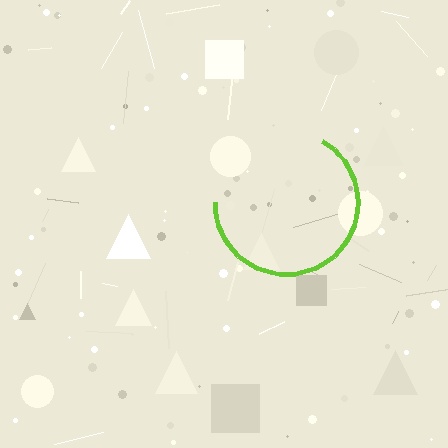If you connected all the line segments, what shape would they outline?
They would outline a circle.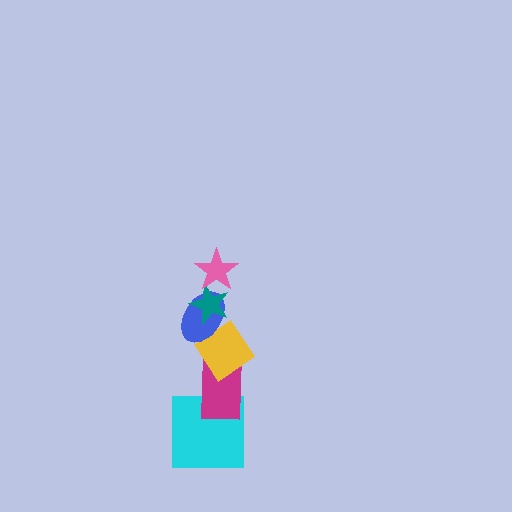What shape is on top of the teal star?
The pink star is on top of the teal star.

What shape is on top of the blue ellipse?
The teal star is on top of the blue ellipse.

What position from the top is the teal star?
The teal star is 2nd from the top.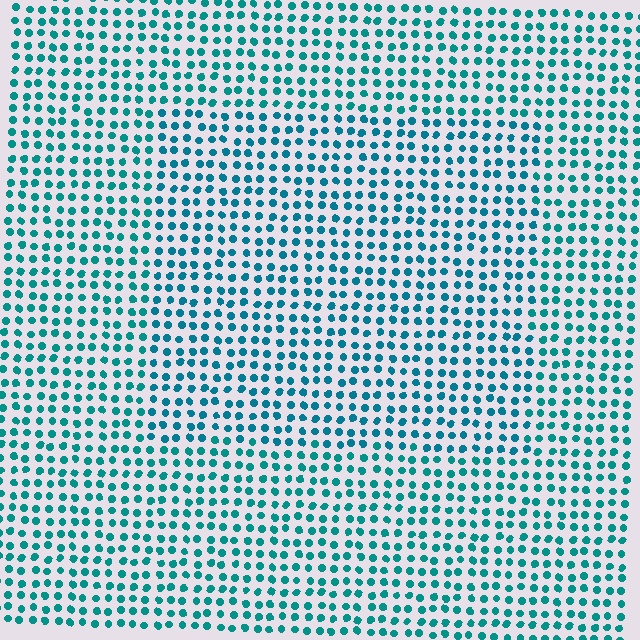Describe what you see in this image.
The image is filled with small teal elements in a uniform arrangement. A rectangle-shaped region is visible where the elements are tinted to a slightly different hue, forming a subtle color boundary.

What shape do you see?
I see a rectangle.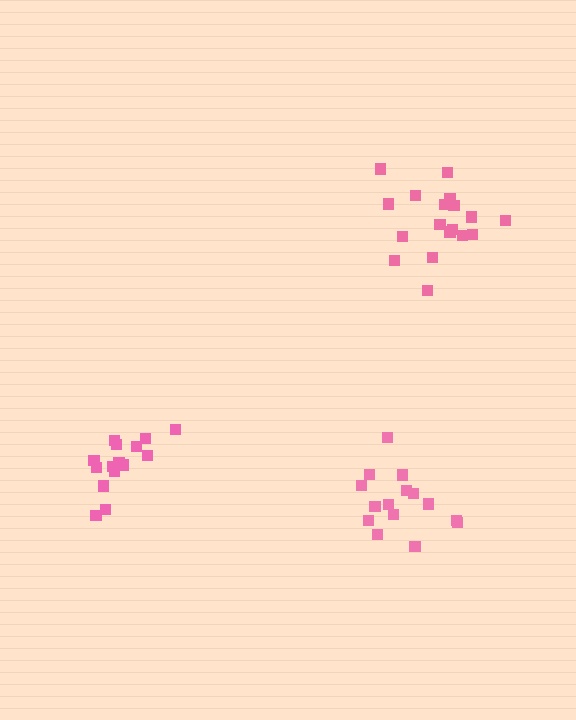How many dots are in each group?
Group 1: 15 dots, Group 2: 18 dots, Group 3: 15 dots (48 total).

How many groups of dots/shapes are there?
There are 3 groups.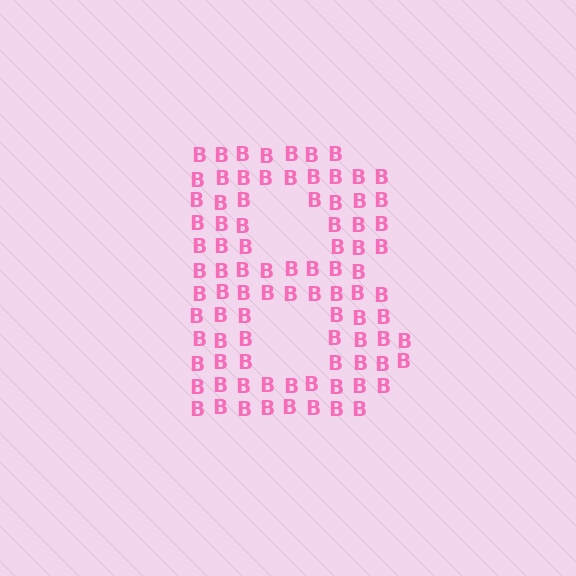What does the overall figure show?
The overall figure shows the letter B.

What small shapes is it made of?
It is made of small letter B's.